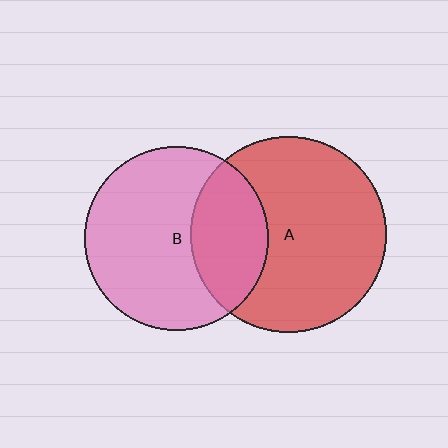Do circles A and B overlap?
Yes.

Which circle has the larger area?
Circle A (red).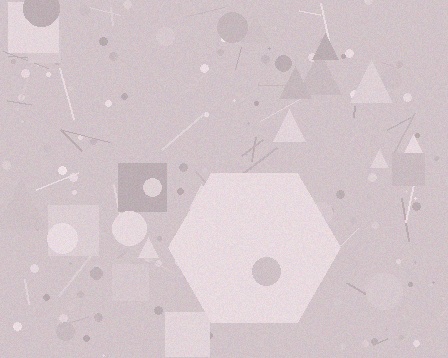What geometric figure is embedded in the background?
A hexagon is embedded in the background.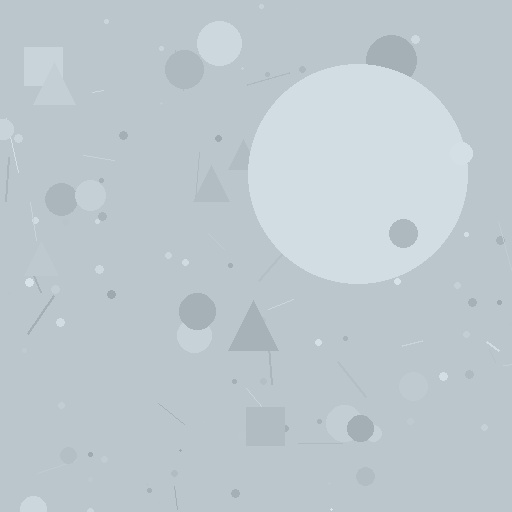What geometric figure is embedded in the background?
A circle is embedded in the background.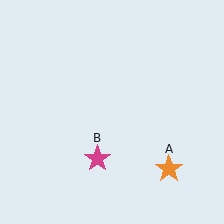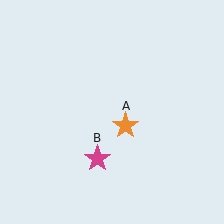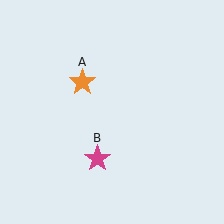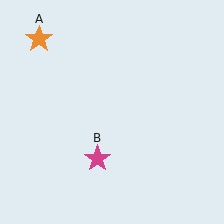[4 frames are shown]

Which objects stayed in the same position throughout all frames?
Magenta star (object B) remained stationary.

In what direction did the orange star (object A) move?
The orange star (object A) moved up and to the left.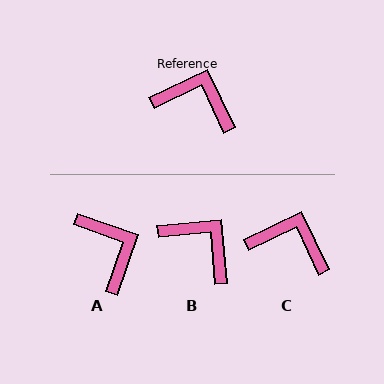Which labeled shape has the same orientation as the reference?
C.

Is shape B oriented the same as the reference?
No, it is off by about 20 degrees.